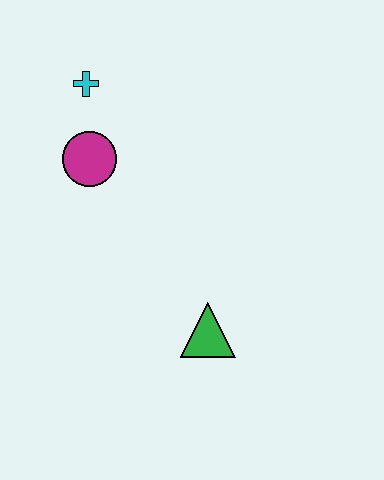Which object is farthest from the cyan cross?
The green triangle is farthest from the cyan cross.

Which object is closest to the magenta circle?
The cyan cross is closest to the magenta circle.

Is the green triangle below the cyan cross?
Yes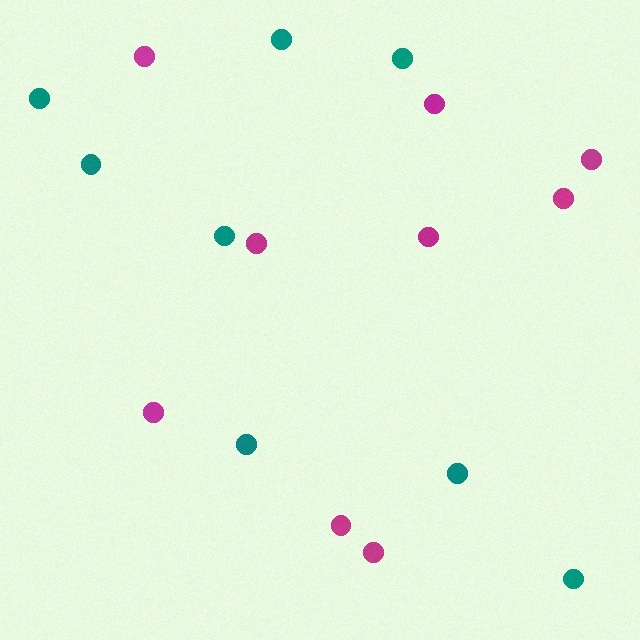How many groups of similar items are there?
There are 2 groups: one group of magenta circles (9) and one group of teal circles (8).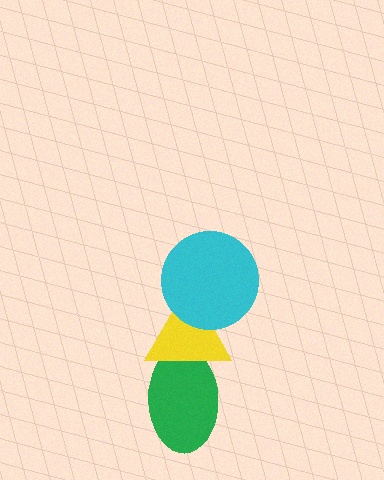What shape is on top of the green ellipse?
The yellow triangle is on top of the green ellipse.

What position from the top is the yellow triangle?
The yellow triangle is 2nd from the top.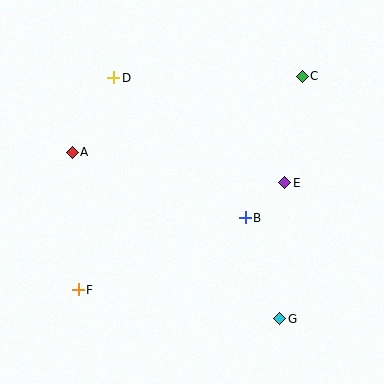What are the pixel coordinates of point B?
Point B is at (245, 218).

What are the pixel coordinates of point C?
Point C is at (302, 76).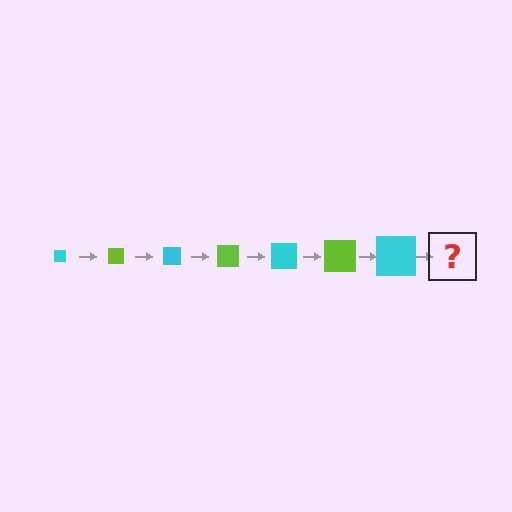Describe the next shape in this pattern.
It should be a lime square, larger than the previous one.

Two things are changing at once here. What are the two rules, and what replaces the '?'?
The two rules are that the square grows larger each step and the color cycles through cyan and lime. The '?' should be a lime square, larger than the previous one.